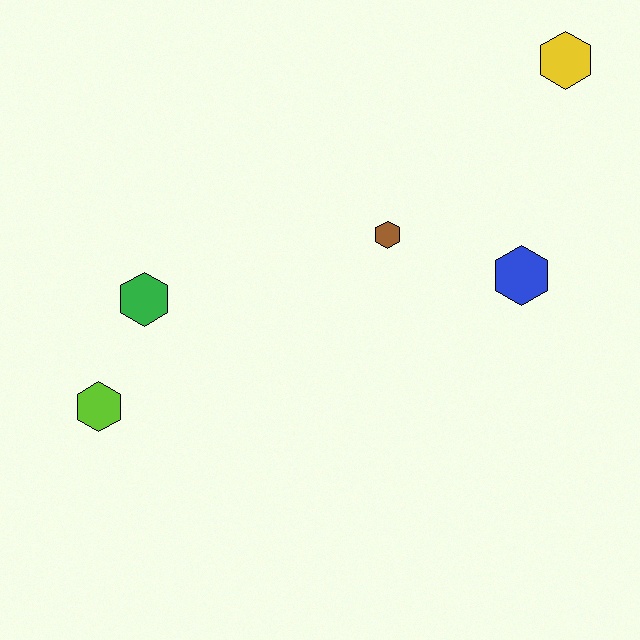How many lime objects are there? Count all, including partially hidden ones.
There is 1 lime object.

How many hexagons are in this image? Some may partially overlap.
There are 5 hexagons.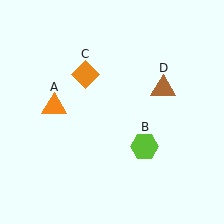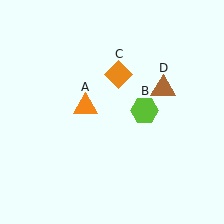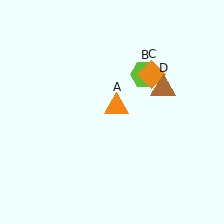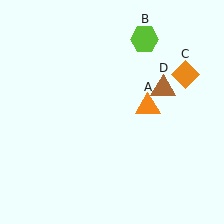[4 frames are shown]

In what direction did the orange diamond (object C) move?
The orange diamond (object C) moved right.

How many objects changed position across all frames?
3 objects changed position: orange triangle (object A), lime hexagon (object B), orange diamond (object C).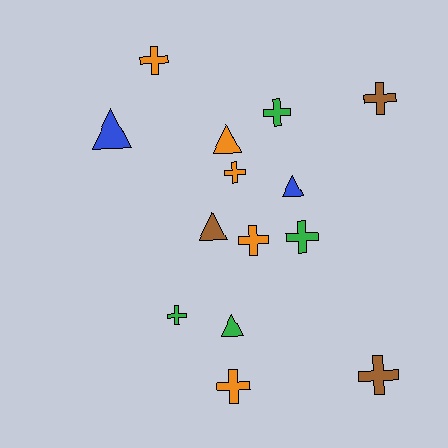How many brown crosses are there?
There are 2 brown crosses.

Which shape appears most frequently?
Cross, with 9 objects.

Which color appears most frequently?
Orange, with 5 objects.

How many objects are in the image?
There are 14 objects.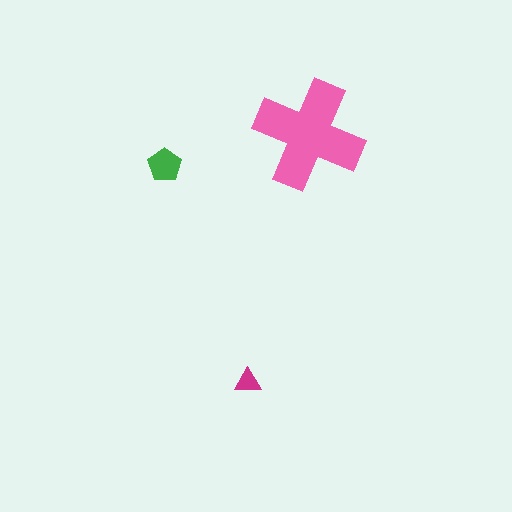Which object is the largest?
The pink cross.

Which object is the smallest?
The magenta triangle.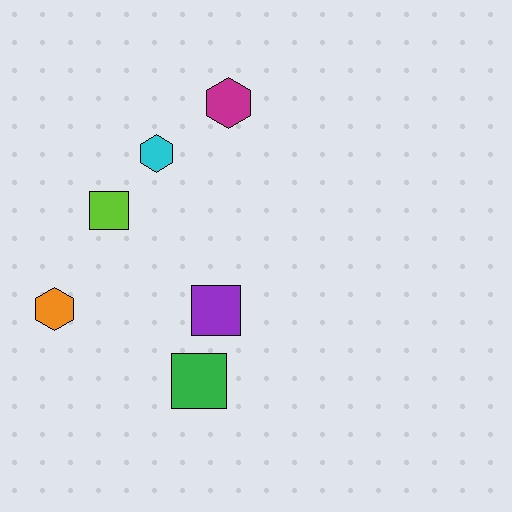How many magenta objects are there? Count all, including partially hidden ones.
There is 1 magenta object.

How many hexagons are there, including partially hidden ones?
There are 3 hexagons.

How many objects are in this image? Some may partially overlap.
There are 6 objects.